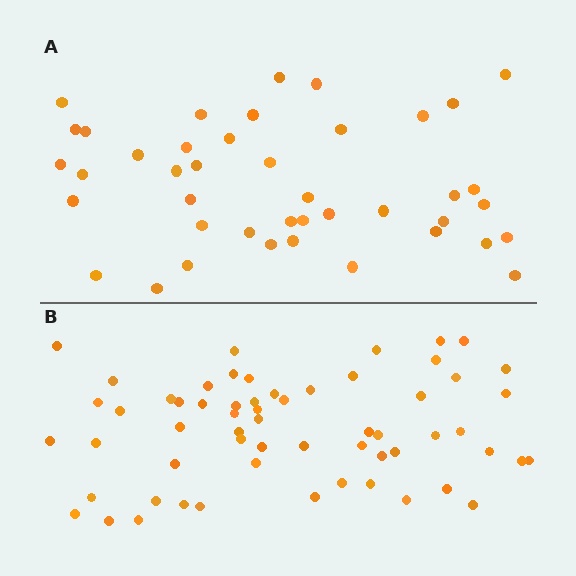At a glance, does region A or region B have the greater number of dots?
Region B (the bottom region) has more dots.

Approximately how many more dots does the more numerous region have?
Region B has approximately 20 more dots than region A.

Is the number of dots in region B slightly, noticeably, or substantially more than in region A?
Region B has noticeably more, but not dramatically so. The ratio is roughly 1.4 to 1.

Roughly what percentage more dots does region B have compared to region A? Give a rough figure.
About 45% more.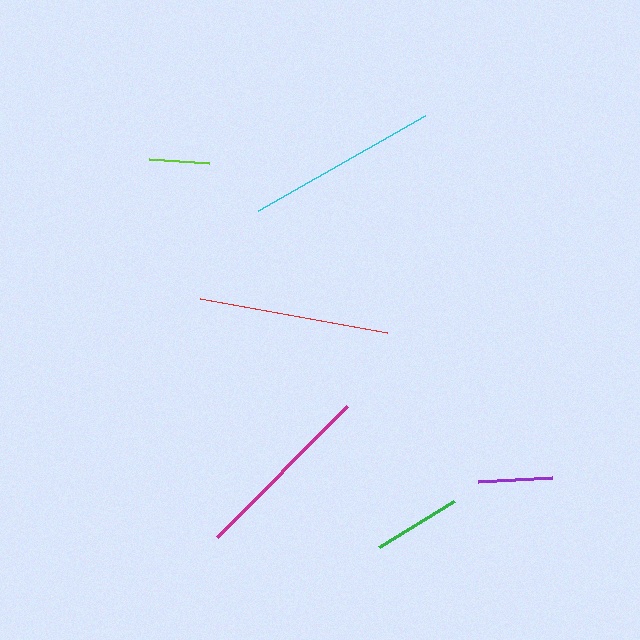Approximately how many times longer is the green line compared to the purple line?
The green line is approximately 1.2 times the length of the purple line.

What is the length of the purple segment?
The purple segment is approximately 73 pixels long.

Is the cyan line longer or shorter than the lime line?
The cyan line is longer than the lime line.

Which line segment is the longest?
The cyan line is the longest at approximately 192 pixels.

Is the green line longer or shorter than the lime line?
The green line is longer than the lime line.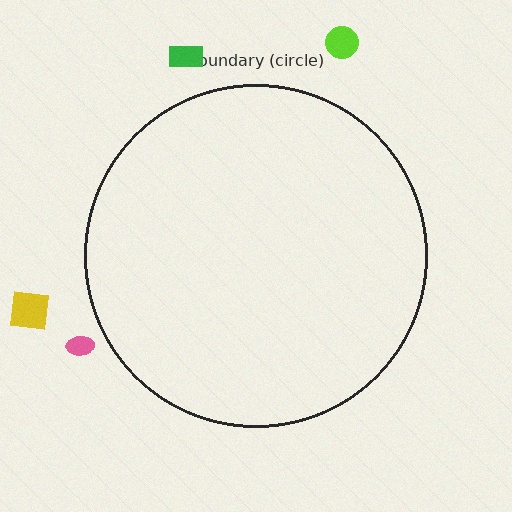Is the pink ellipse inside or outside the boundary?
Outside.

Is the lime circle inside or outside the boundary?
Outside.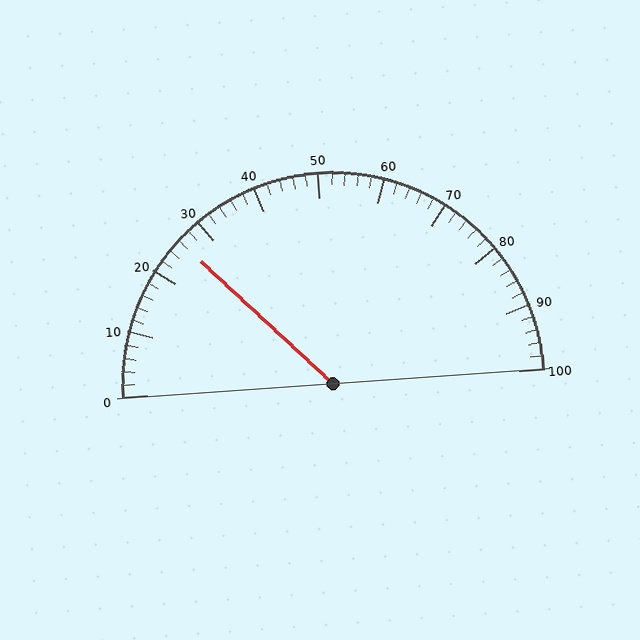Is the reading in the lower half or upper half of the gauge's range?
The reading is in the lower half of the range (0 to 100).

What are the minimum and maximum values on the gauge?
The gauge ranges from 0 to 100.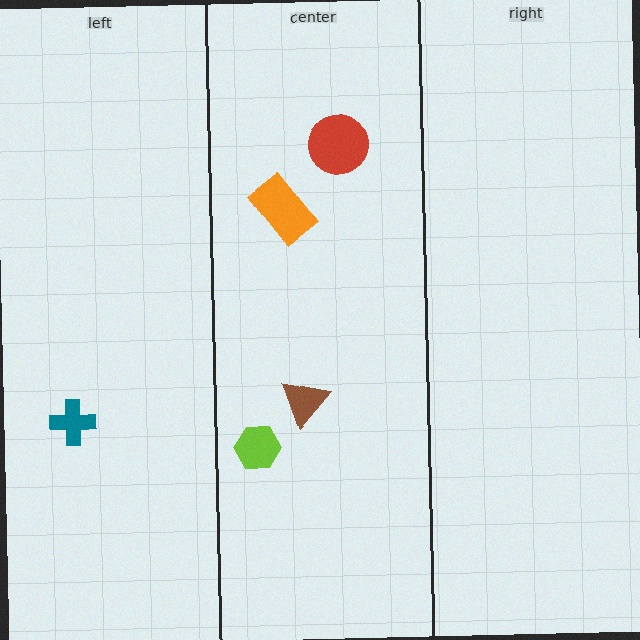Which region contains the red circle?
The center region.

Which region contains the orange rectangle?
The center region.